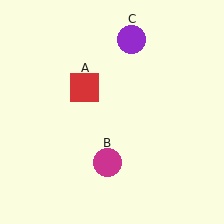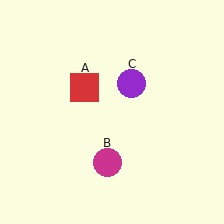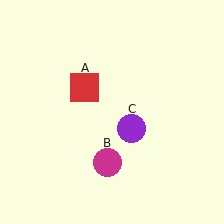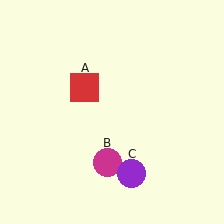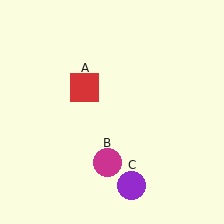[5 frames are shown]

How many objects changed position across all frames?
1 object changed position: purple circle (object C).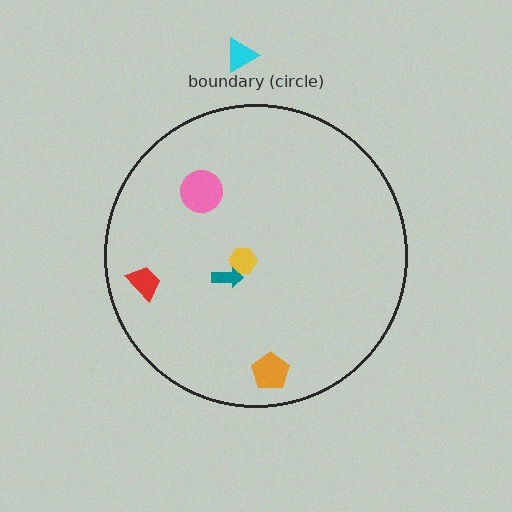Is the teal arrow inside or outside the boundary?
Inside.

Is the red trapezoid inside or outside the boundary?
Inside.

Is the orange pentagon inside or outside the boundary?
Inside.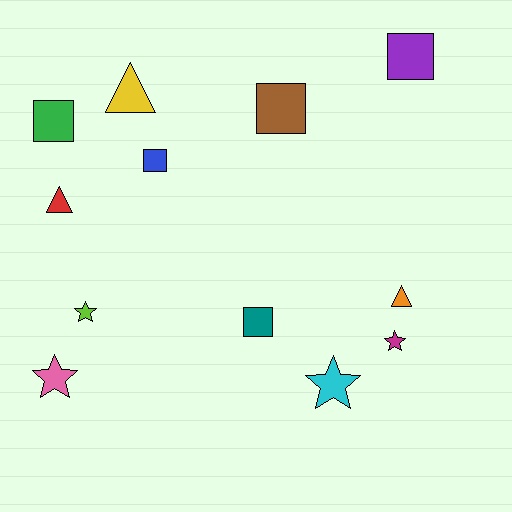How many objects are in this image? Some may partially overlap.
There are 12 objects.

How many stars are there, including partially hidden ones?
There are 4 stars.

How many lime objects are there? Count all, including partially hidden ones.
There is 1 lime object.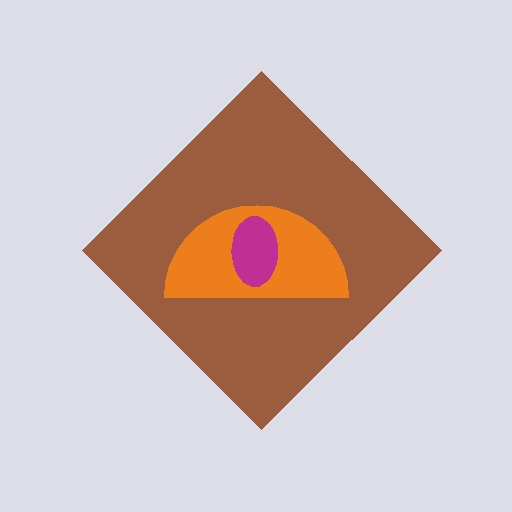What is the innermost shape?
The magenta ellipse.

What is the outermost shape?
The brown diamond.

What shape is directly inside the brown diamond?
The orange semicircle.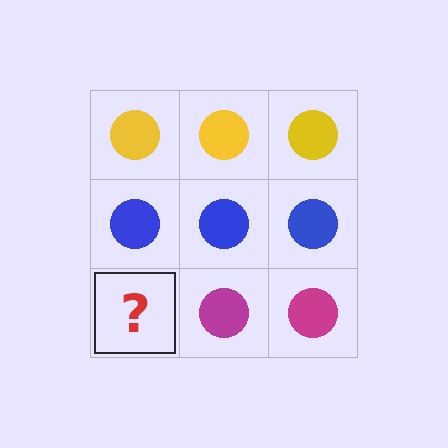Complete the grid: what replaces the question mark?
The question mark should be replaced with a magenta circle.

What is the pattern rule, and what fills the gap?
The rule is that each row has a consistent color. The gap should be filled with a magenta circle.